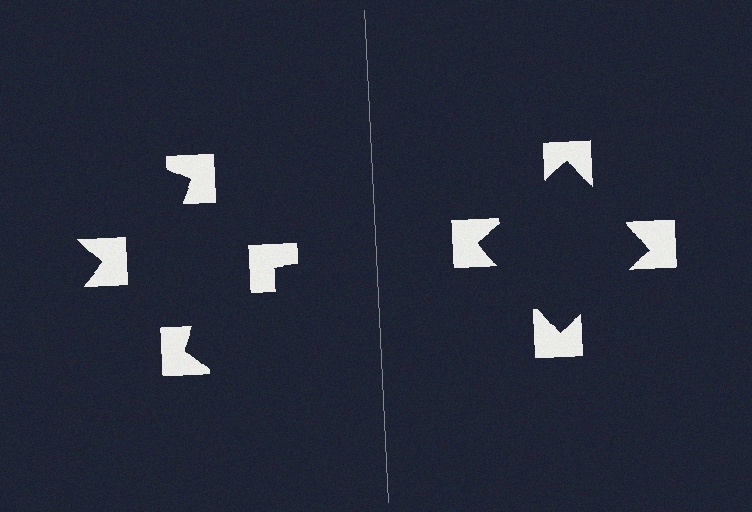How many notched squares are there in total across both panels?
8 — 4 on each side.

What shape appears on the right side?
An illusory square.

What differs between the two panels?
The notched squares are positioned identically on both sides; only the wedge orientations differ. On the right they align to a square; on the left they are misaligned.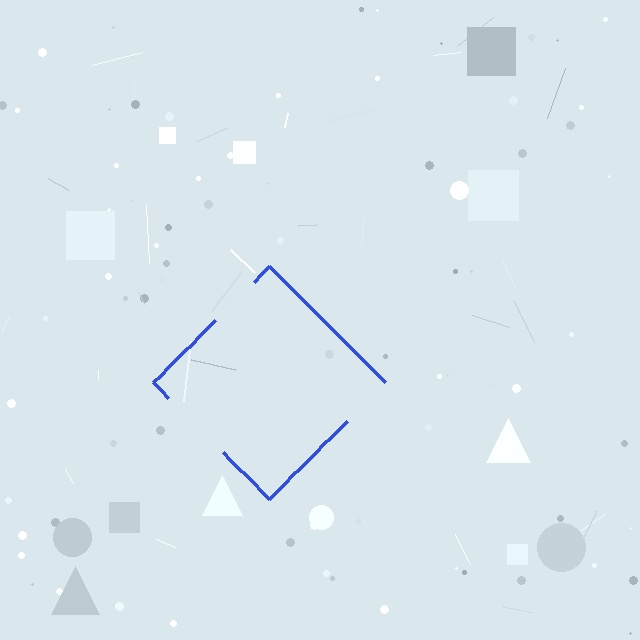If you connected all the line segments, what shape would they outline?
They would outline a diamond.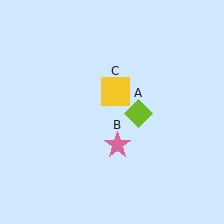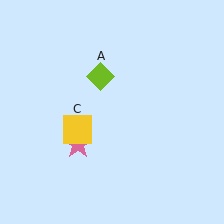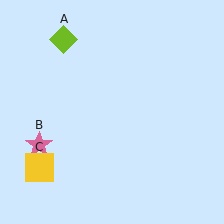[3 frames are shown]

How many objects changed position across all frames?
3 objects changed position: lime diamond (object A), pink star (object B), yellow square (object C).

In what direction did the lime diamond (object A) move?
The lime diamond (object A) moved up and to the left.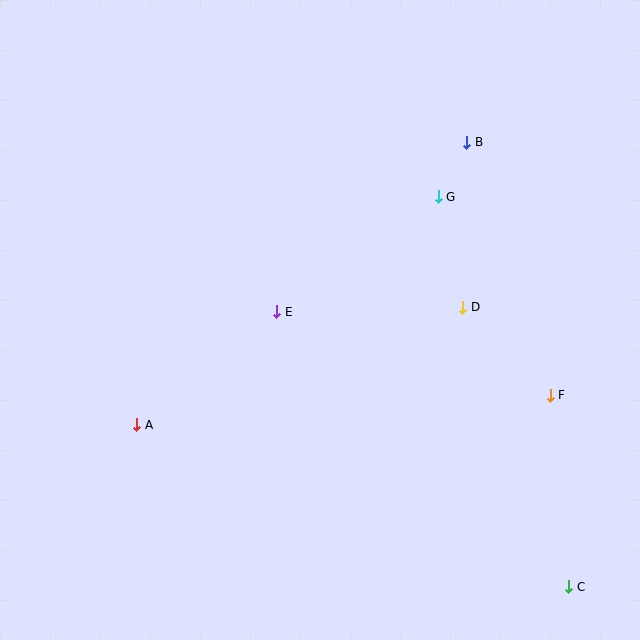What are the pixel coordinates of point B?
Point B is at (467, 142).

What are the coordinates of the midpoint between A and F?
The midpoint between A and F is at (343, 410).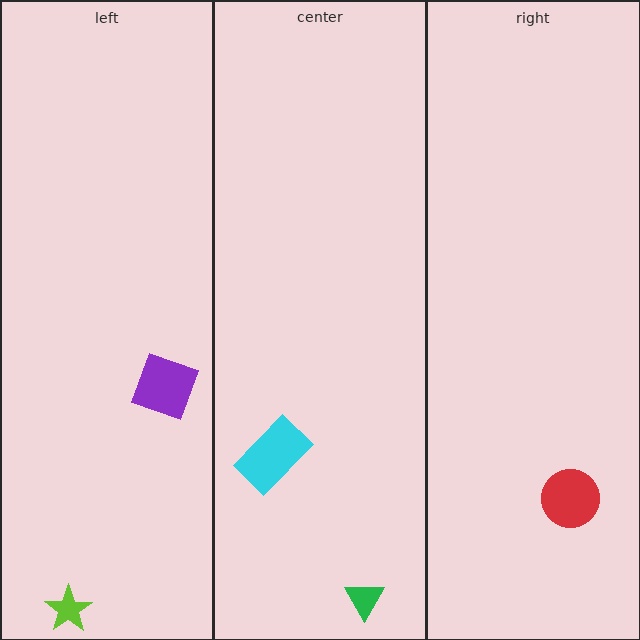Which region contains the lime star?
The left region.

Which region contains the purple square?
The left region.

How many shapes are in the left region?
2.